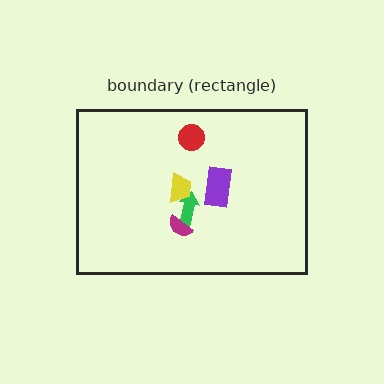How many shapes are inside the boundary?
5 inside, 0 outside.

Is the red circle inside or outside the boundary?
Inside.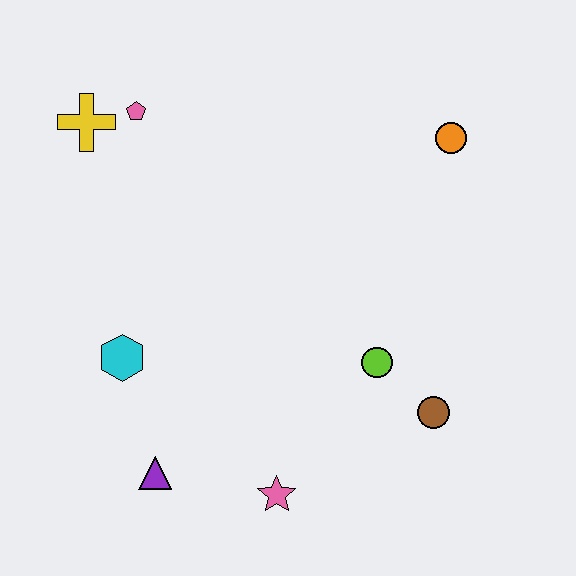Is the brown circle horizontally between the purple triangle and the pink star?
No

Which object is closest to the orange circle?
The lime circle is closest to the orange circle.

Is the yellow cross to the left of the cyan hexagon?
Yes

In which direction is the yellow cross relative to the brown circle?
The yellow cross is to the left of the brown circle.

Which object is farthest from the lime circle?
The yellow cross is farthest from the lime circle.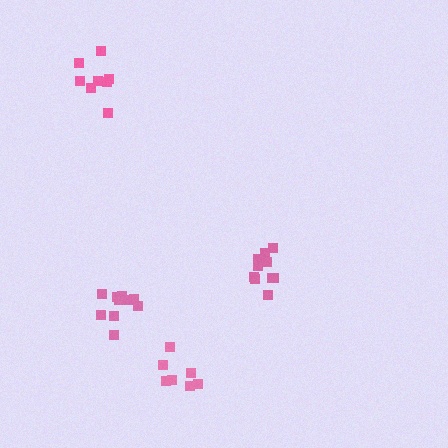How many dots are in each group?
Group 1: 10 dots, Group 2: 7 dots, Group 3: 10 dots, Group 4: 8 dots (35 total).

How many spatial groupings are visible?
There are 4 spatial groupings.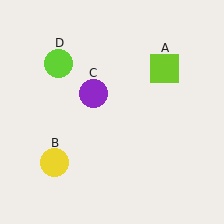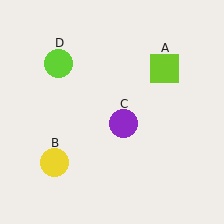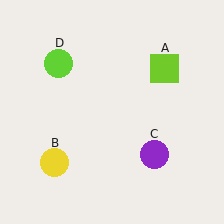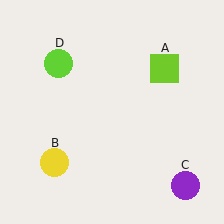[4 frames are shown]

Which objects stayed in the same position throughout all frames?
Lime square (object A) and yellow circle (object B) and lime circle (object D) remained stationary.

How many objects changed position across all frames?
1 object changed position: purple circle (object C).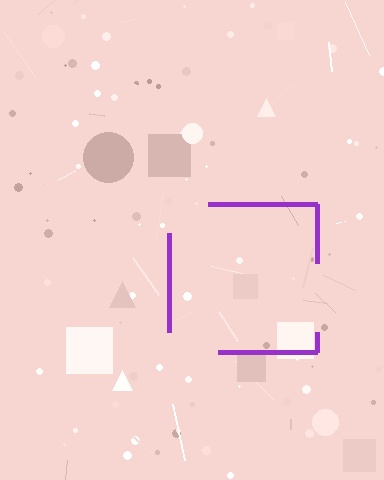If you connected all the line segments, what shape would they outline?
They would outline a square.